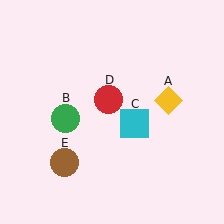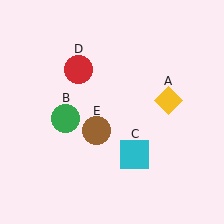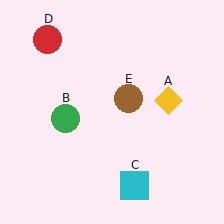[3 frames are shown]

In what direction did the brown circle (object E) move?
The brown circle (object E) moved up and to the right.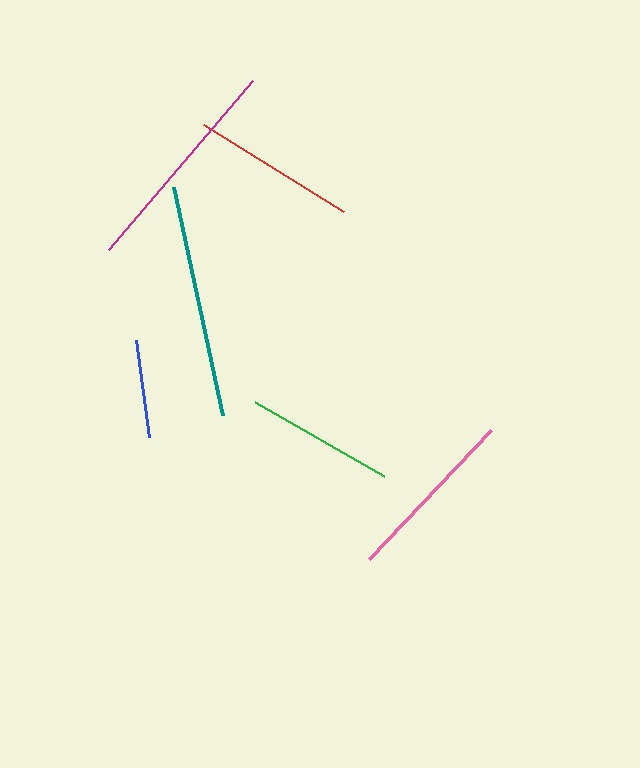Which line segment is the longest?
The teal line is the longest at approximately 233 pixels.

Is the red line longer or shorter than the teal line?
The teal line is longer than the red line.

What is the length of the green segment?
The green segment is approximately 149 pixels long.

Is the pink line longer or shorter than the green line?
The pink line is longer than the green line.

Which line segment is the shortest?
The blue line is the shortest at approximately 99 pixels.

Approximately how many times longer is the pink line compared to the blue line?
The pink line is approximately 1.8 times the length of the blue line.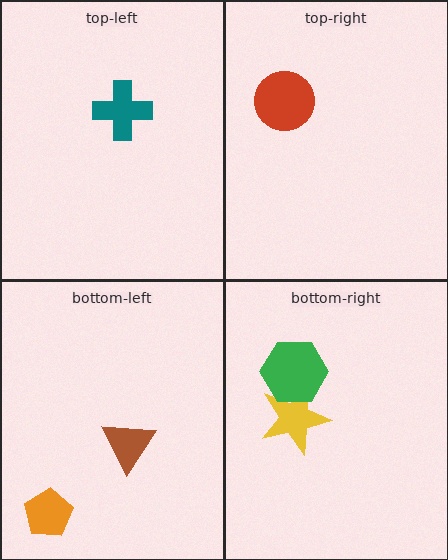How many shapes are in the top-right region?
1.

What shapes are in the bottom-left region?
The brown triangle, the orange pentagon.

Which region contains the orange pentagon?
The bottom-left region.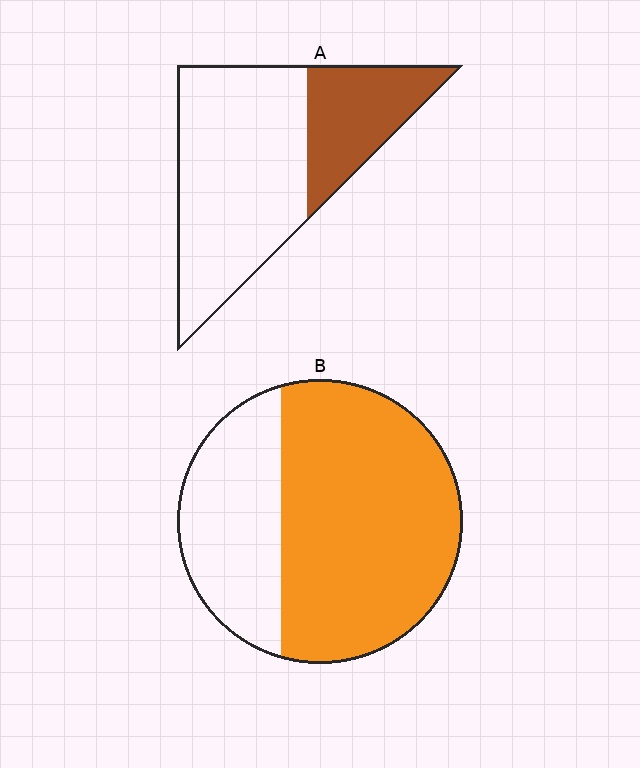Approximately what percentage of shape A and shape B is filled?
A is approximately 30% and B is approximately 65%.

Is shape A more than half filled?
No.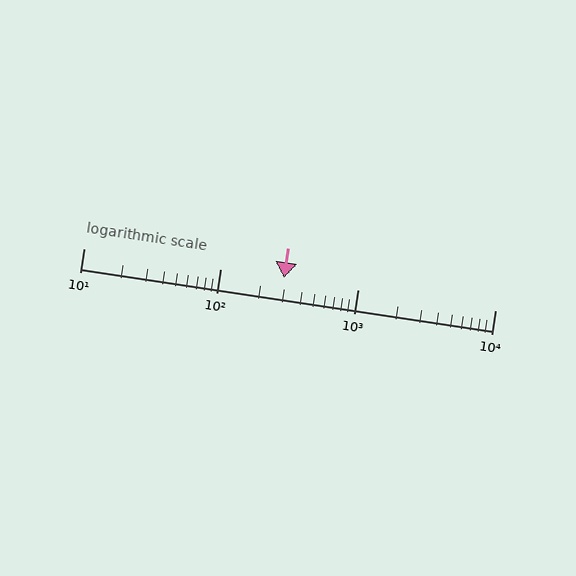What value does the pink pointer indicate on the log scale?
The pointer indicates approximately 290.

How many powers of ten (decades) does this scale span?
The scale spans 3 decades, from 10 to 10000.